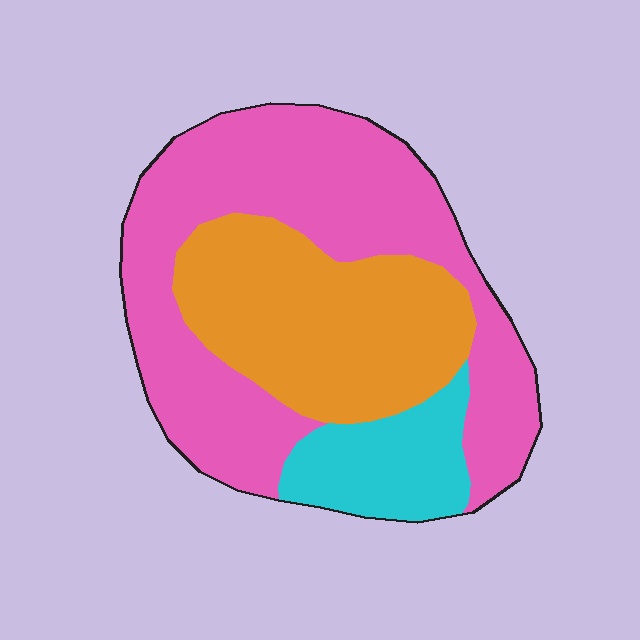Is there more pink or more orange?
Pink.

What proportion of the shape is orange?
Orange covers 33% of the shape.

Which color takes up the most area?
Pink, at roughly 55%.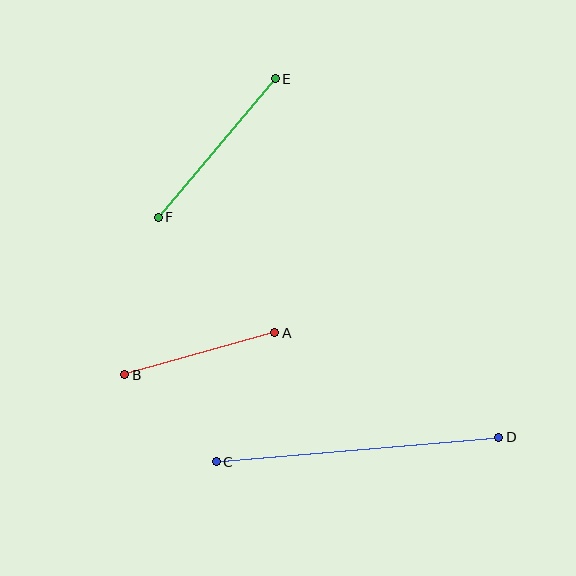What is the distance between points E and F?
The distance is approximately 181 pixels.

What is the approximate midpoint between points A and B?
The midpoint is at approximately (200, 354) pixels.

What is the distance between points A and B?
The distance is approximately 155 pixels.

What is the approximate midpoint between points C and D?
The midpoint is at approximately (358, 449) pixels.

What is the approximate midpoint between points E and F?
The midpoint is at approximately (217, 148) pixels.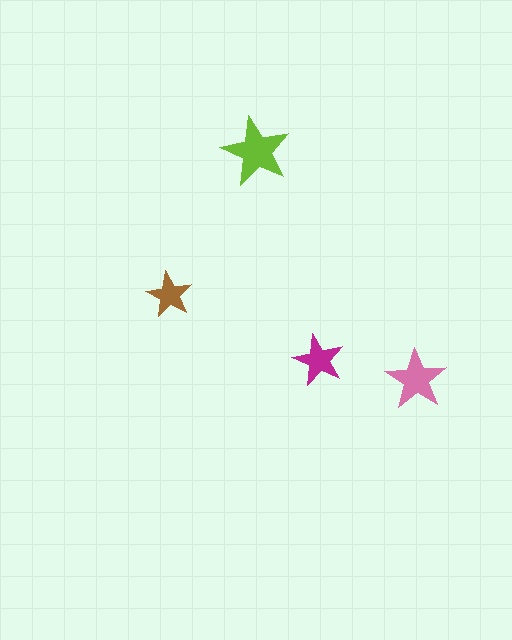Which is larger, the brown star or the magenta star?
The magenta one.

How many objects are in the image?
There are 4 objects in the image.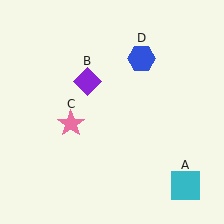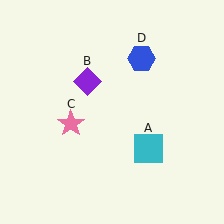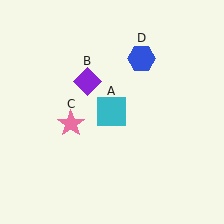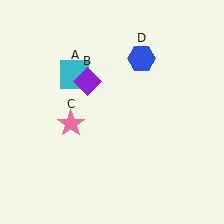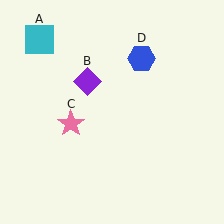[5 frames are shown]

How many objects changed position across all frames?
1 object changed position: cyan square (object A).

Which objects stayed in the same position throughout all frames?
Purple diamond (object B) and pink star (object C) and blue hexagon (object D) remained stationary.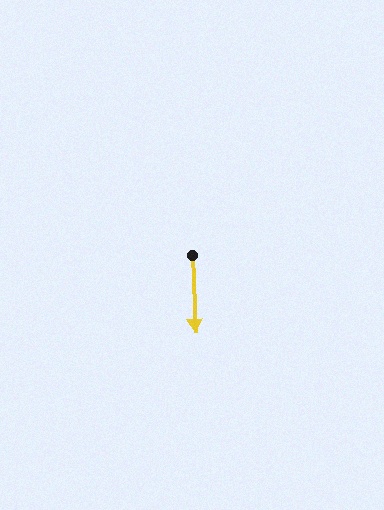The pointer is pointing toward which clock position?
Roughly 6 o'clock.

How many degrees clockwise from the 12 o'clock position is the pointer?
Approximately 178 degrees.